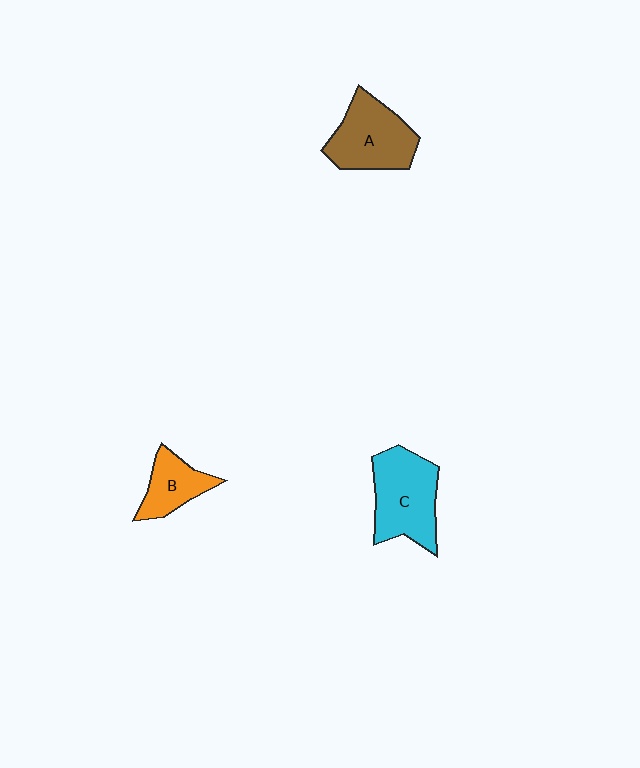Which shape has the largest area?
Shape C (cyan).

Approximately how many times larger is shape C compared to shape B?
Approximately 1.8 times.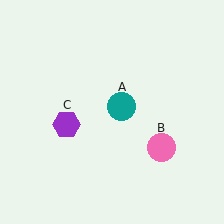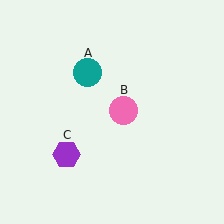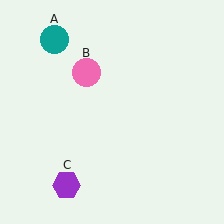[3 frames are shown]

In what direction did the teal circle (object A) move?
The teal circle (object A) moved up and to the left.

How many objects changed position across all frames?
3 objects changed position: teal circle (object A), pink circle (object B), purple hexagon (object C).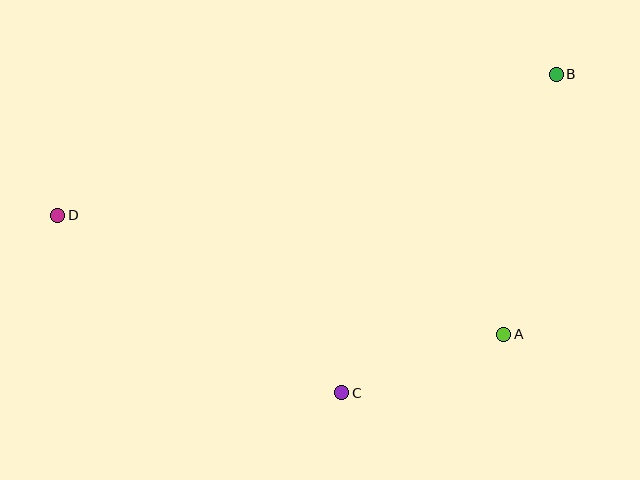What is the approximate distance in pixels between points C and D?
The distance between C and D is approximately 335 pixels.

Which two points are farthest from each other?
Points B and D are farthest from each other.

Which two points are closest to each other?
Points A and C are closest to each other.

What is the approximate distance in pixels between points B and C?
The distance between B and C is approximately 384 pixels.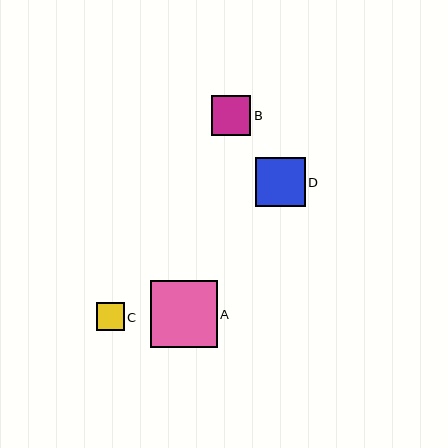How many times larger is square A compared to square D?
Square A is approximately 1.3 times the size of square D.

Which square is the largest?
Square A is the largest with a size of approximately 67 pixels.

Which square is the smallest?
Square C is the smallest with a size of approximately 28 pixels.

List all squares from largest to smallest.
From largest to smallest: A, D, B, C.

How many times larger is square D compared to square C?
Square D is approximately 1.8 times the size of square C.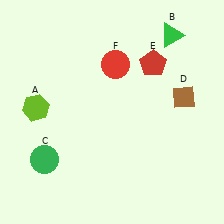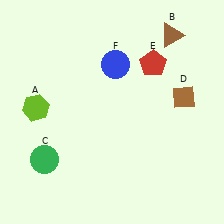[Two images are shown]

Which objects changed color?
B changed from green to brown. F changed from red to blue.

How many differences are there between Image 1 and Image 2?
There are 2 differences between the two images.